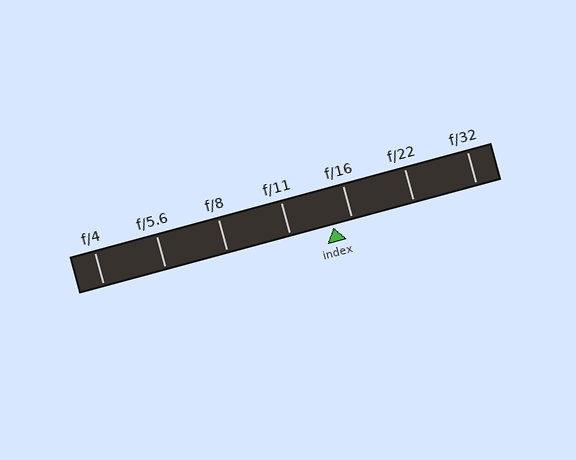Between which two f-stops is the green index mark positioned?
The index mark is between f/11 and f/16.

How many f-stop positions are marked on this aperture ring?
There are 7 f-stop positions marked.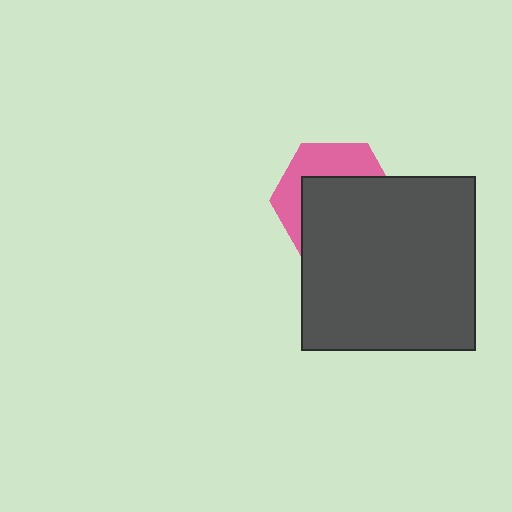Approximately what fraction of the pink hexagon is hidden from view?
Roughly 62% of the pink hexagon is hidden behind the dark gray square.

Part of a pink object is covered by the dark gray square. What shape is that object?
It is a hexagon.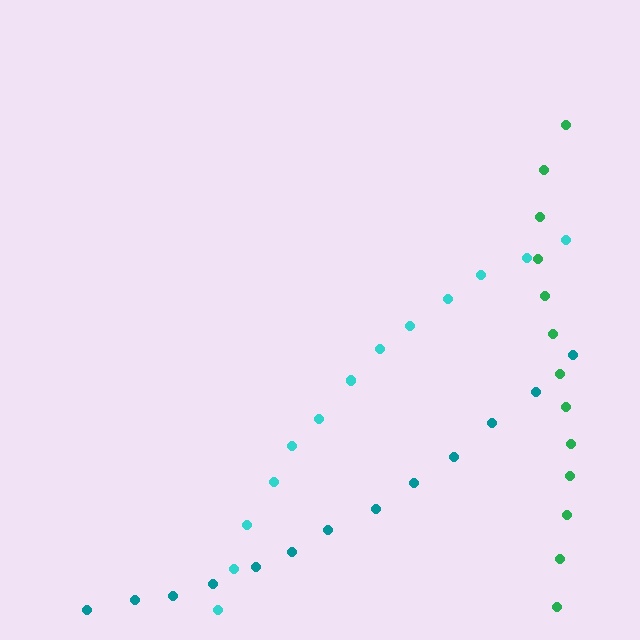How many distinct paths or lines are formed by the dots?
There are 3 distinct paths.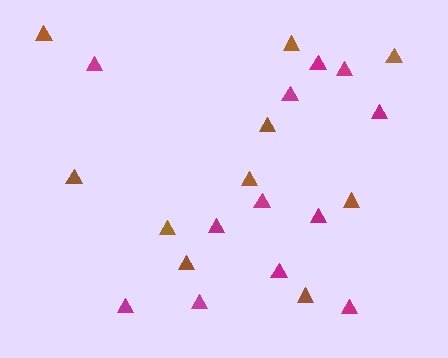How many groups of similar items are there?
There are 2 groups: one group of brown triangles (10) and one group of magenta triangles (12).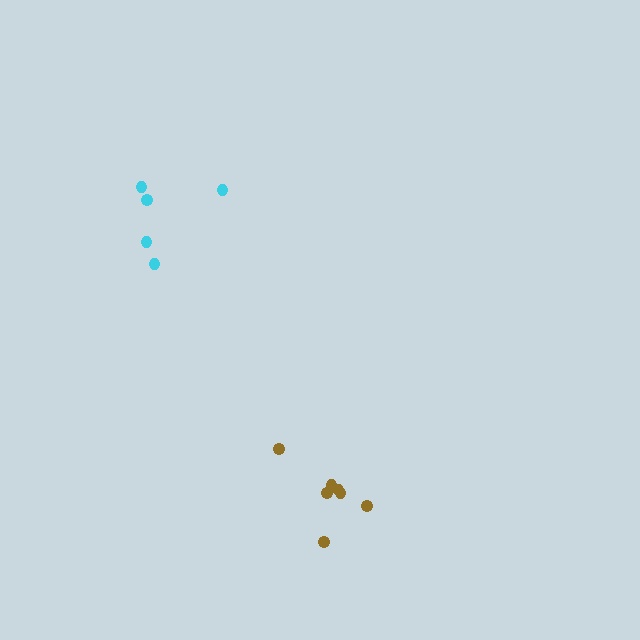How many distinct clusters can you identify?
There are 2 distinct clusters.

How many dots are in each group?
Group 1: 5 dots, Group 2: 8 dots (13 total).